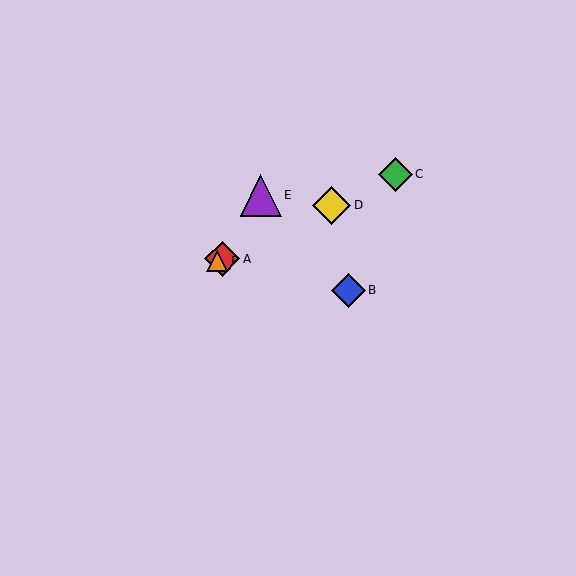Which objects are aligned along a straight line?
Objects A, C, D, F are aligned along a straight line.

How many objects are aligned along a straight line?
4 objects (A, C, D, F) are aligned along a straight line.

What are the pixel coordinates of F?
Object F is at (217, 261).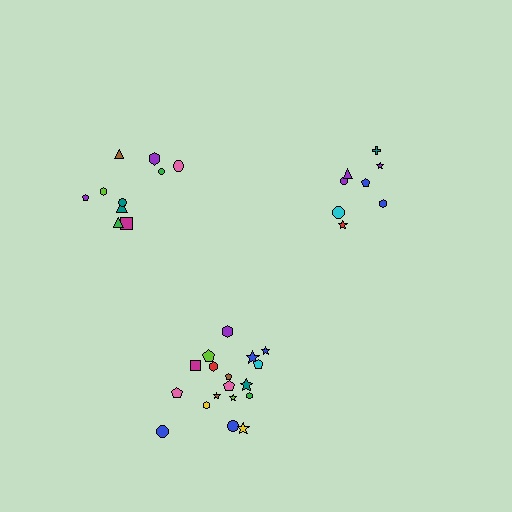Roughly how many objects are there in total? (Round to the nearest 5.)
Roughly 35 objects in total.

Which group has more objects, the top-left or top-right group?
The top-left group.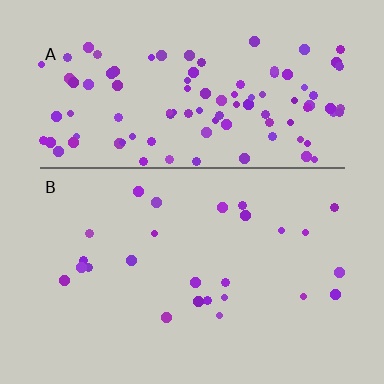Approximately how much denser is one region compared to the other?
Approximately 4.2× — region A over region B.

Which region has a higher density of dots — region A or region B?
A (the top).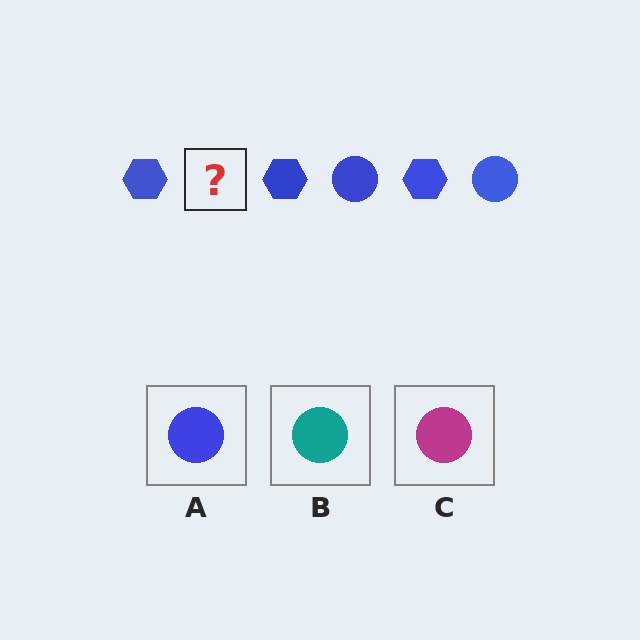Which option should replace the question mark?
Option A.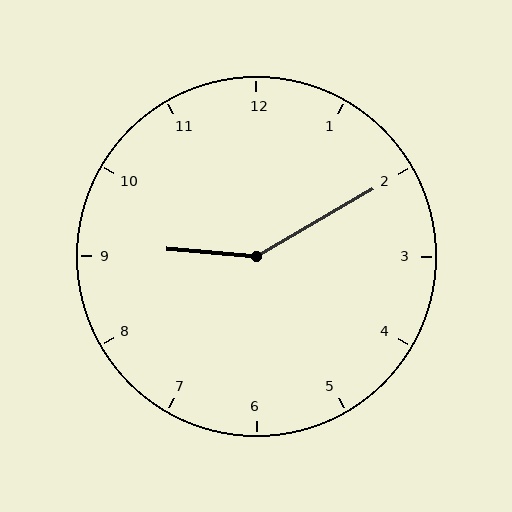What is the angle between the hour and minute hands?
Approximately 145 degrees.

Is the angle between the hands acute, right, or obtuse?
It is obtuse.